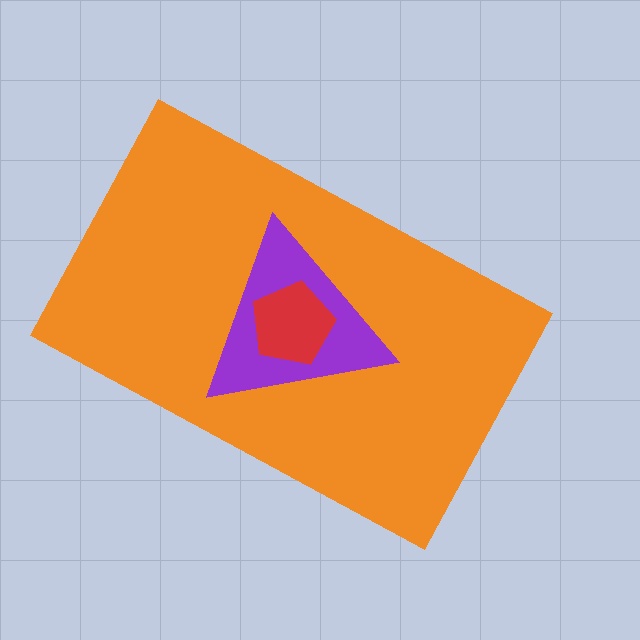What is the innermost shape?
The red pentagon.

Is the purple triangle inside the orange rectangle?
Yes.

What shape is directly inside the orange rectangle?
The purple triangle.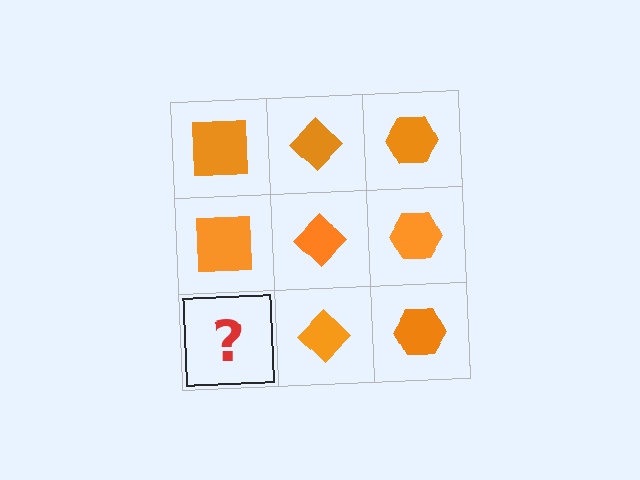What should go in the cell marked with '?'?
The missing cell should contain an orange square.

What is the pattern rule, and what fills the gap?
The rule is that each column has a consistent shape. The gap should be filled with an orange square.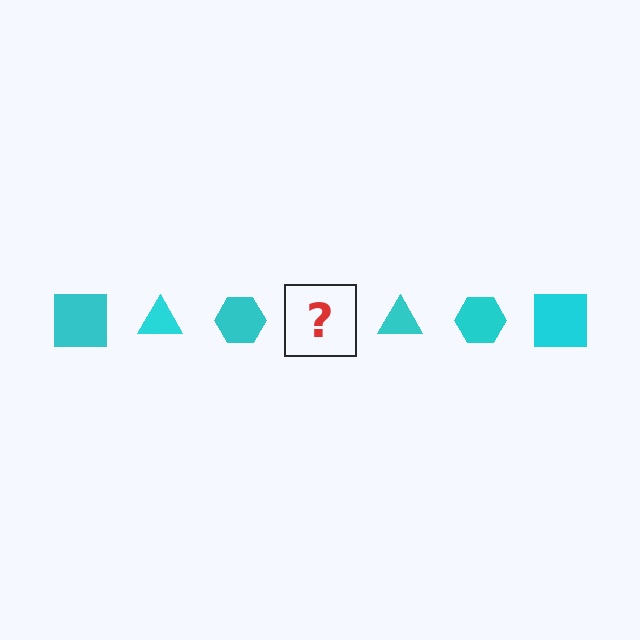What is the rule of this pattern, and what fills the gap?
The rule is that the pattern cycles through square, triangle, hexagon shapes in cyan. The gap should be filled with a cyan square.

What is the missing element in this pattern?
The missing element is a cyan square.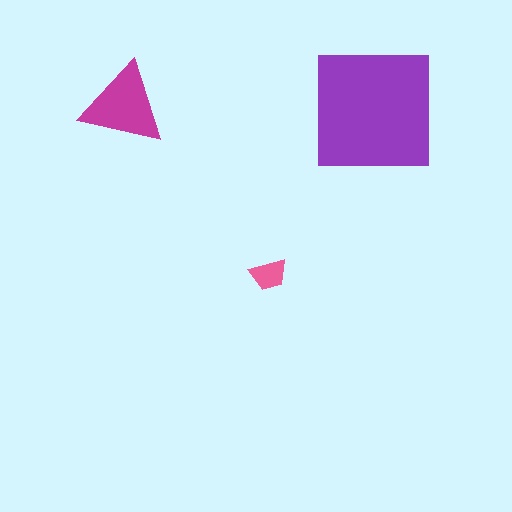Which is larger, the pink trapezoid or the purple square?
The purple square.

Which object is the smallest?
The pink trapezoid.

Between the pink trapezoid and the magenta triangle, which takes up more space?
The magenta triangle.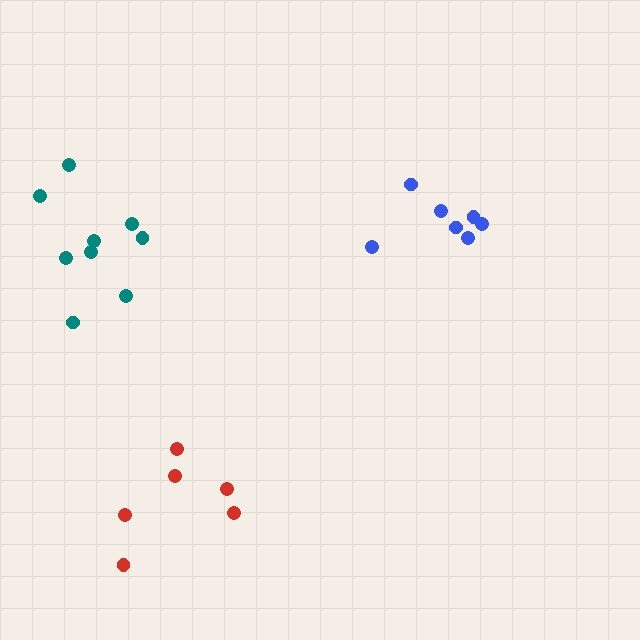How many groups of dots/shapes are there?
There are 3 groups.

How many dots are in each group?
Group 1: 6 dots, Group 2: 7 dots, Group 3: 9 dots (22 total).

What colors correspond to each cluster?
The clusters are colored: red, blue, teal.